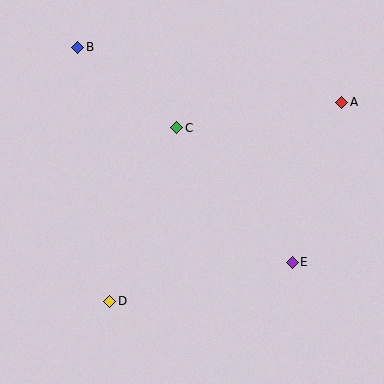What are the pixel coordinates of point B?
Point B is at (78, 47).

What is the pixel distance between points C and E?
The distance between C and E is 177 pixels.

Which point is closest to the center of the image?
Point C at (177, 128) is closest to the center.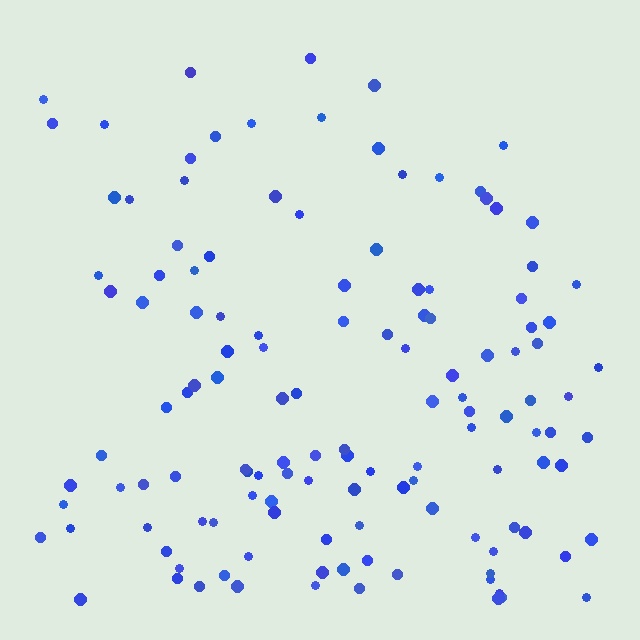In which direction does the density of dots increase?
From top to bottom, with the bottom side densest.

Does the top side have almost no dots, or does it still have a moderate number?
Still a moderate number, just noticeably fewer than the bottom.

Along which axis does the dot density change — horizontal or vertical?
Vertical.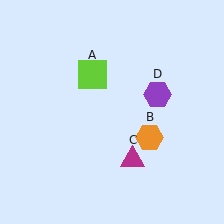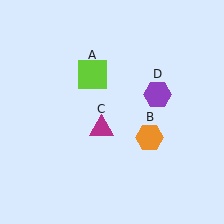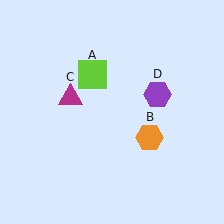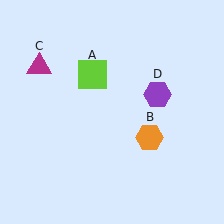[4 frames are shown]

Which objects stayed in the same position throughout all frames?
Lime square (object A) and orange hexagon (object B) and purple hexagon (object D) remained stationary.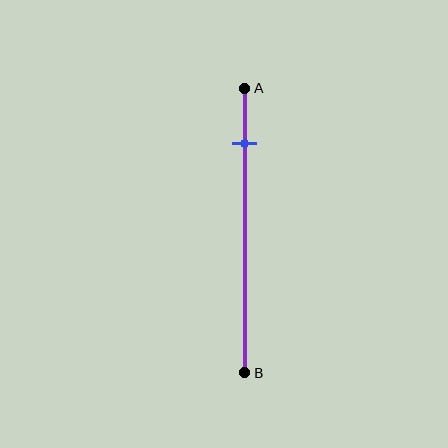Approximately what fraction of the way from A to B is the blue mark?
The blue mark is approximately 20% of the way from A to B.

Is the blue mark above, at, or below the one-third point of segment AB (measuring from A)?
The blue mark is above the one-third point of segment AB.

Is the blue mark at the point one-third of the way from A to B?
No, the mark is at about 20% from A, not at the 33% one-third point.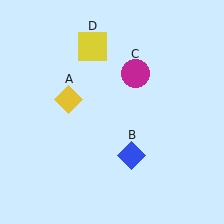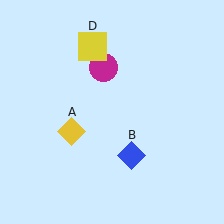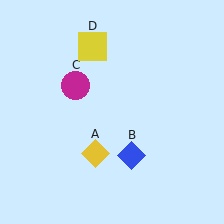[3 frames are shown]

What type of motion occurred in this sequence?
The yellow diamond (object A), magenta circle (object C) rotated counterclockwise around the center of the scene.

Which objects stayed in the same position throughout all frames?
Blue diamond (object B) and yellow square (object D) remained stationary.